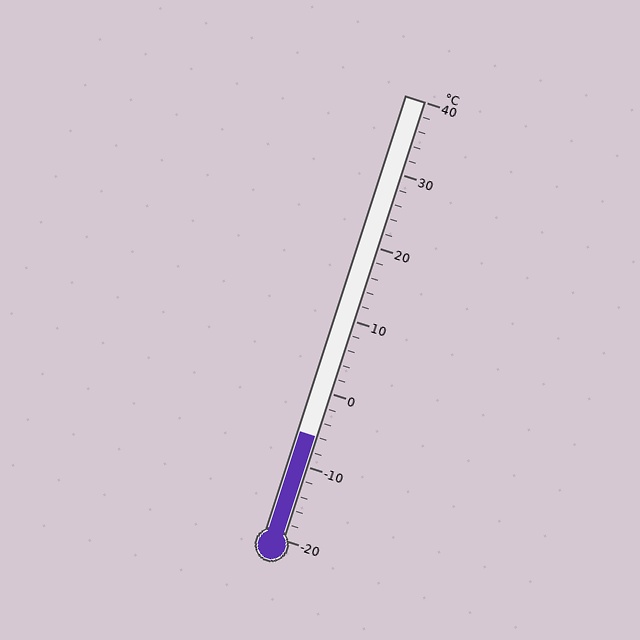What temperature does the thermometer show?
The thermometer shows approximately -6°C.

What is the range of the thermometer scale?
The thermometer scale ranges from -20°C to 40°C.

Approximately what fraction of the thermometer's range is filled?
The thermometer is filled to approximately 25% of its range.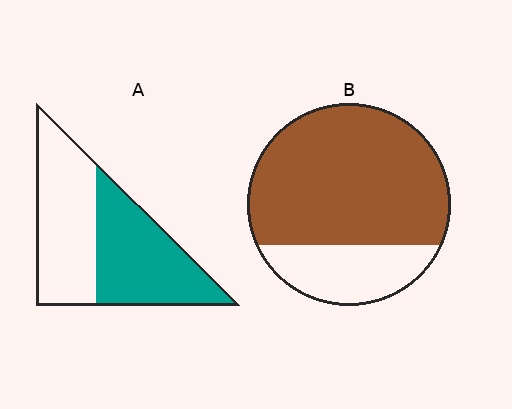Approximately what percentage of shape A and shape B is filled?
A is approximately 50% and B is approximately 75%.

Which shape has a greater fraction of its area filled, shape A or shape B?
Shape B.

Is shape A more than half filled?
Roughly half.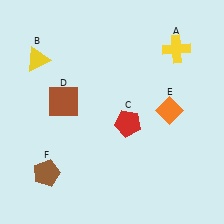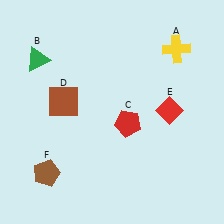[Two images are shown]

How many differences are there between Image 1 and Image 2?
There are 2 differences between the two images.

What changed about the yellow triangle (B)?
In Image 1, B is yellow. In Image 2, it changed to green.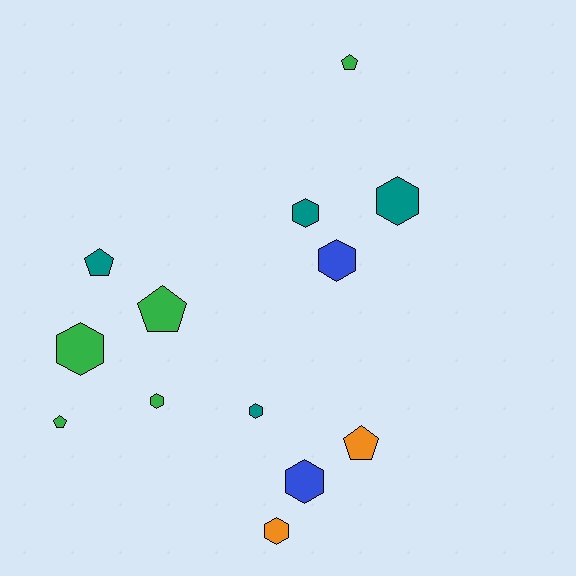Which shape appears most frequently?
Hexagon, with 8 objects.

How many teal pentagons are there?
There is 1 teal pentagon.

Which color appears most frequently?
Green, with 5 objects.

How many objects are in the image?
There are 13 objects.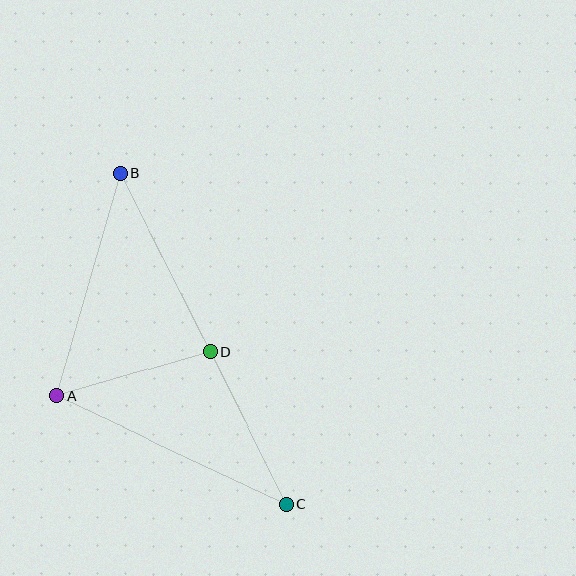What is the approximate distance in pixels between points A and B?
The distance between A and B is approximately 231 pixels.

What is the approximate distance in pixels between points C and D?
The distance between C and D is approximately 171 pixels.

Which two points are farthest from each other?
Points B and C are farthest from each other.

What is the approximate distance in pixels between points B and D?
The distance between B and D is approximately 199 pixels.